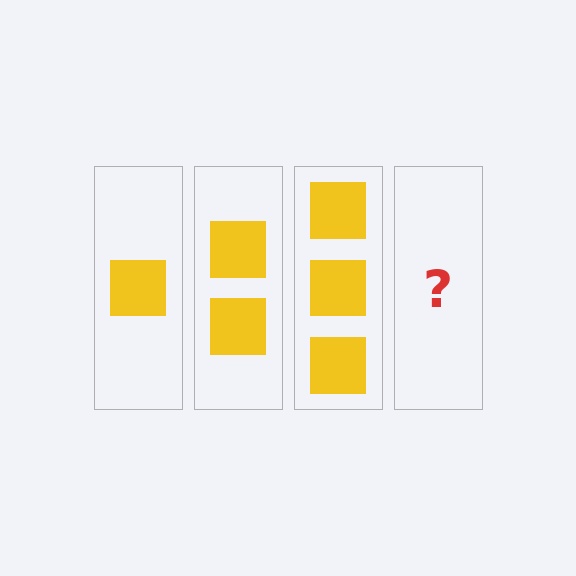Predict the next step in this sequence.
The next step is 4 squares.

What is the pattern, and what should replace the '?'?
The pattern is that each step adds one more square. The '?' should be 4 squares.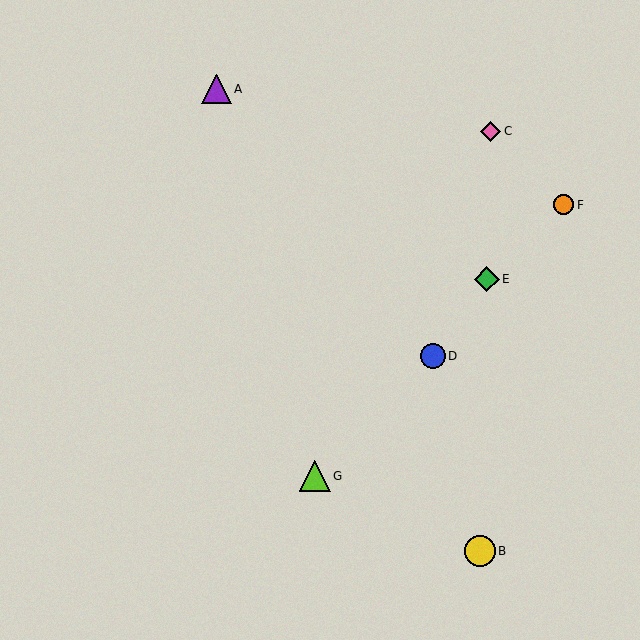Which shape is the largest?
The lime triangle (labeled G) is the largest.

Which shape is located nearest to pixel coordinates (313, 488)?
The lime triangle (labeled G) at (315, 476) is nearest to that location.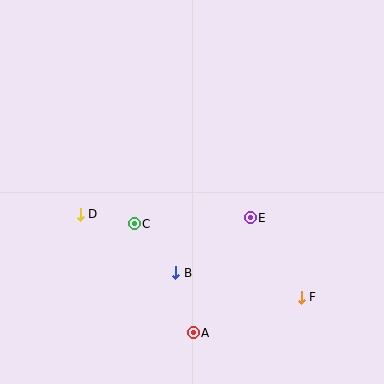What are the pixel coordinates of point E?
Point E is at (250, 218).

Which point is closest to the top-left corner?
Point D is closest to the top-left corner.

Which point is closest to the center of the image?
Point E at (250, 218) is closest to the center.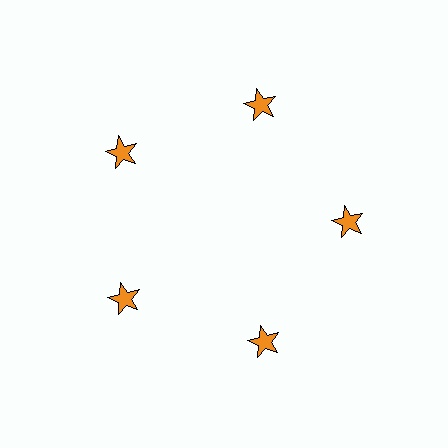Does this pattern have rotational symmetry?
Yes, this pattern has 5-fold rotational symmetry. It looks the same after rotating 72 degrees around the center.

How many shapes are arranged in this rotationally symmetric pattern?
There are 5 shapes, arranged in 5 groups of 1.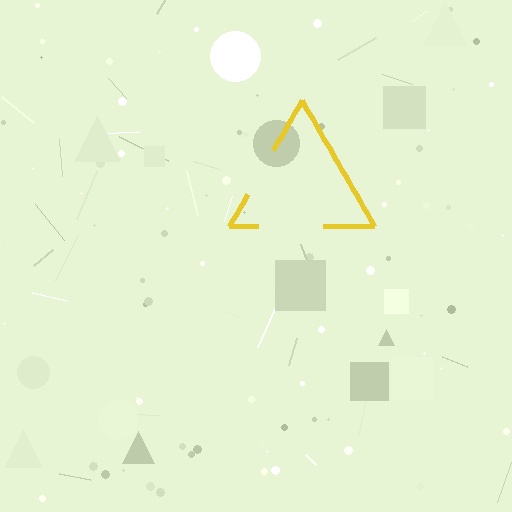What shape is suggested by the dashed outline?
The dashed outline suggests a triangle.